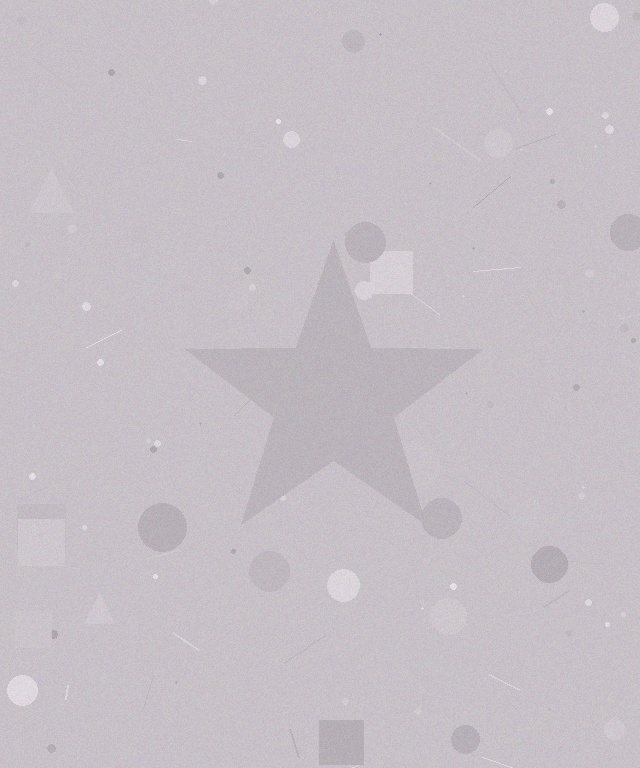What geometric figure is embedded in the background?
A star is embedded in the background.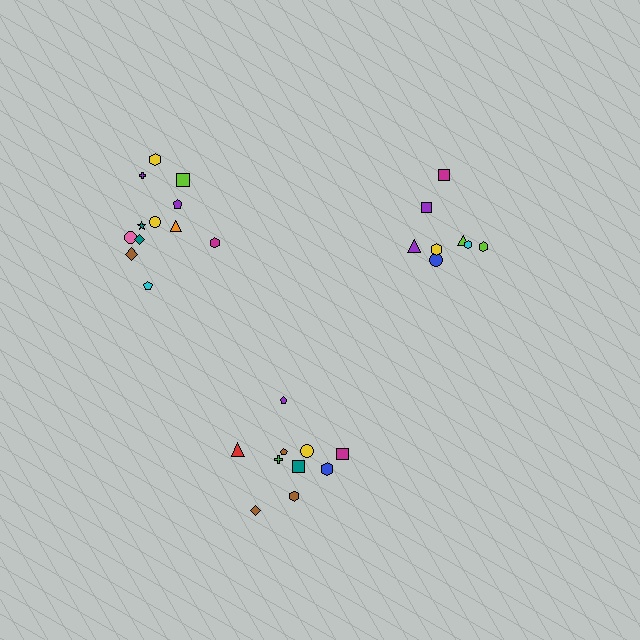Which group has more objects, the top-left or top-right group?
The top-left group.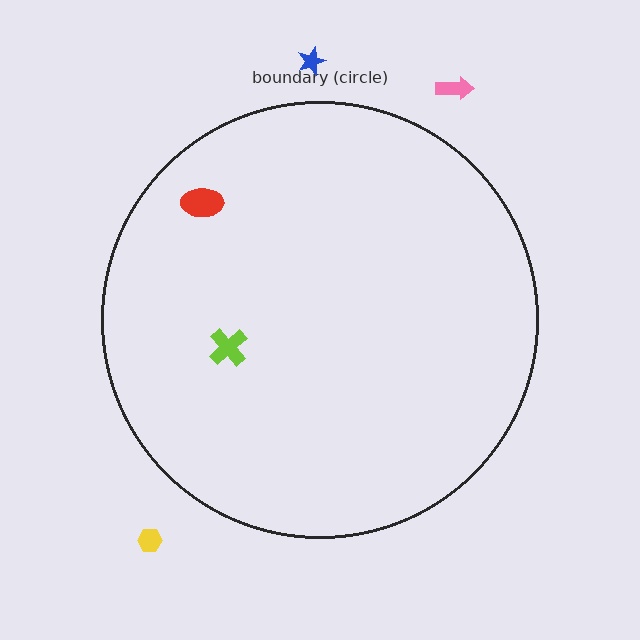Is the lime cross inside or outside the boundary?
Inside.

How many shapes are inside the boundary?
2 inside, 3 outside.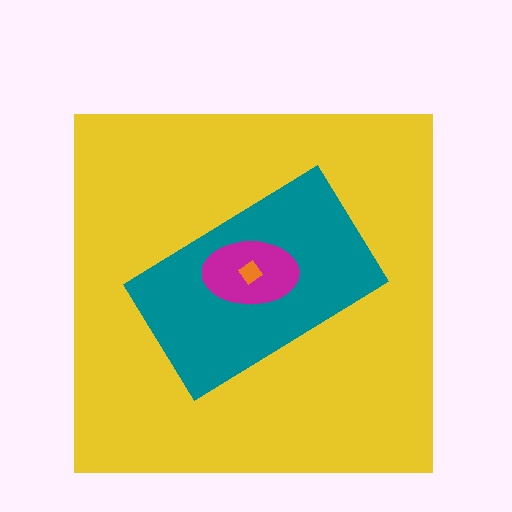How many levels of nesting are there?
4.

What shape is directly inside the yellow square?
The teal rectangle.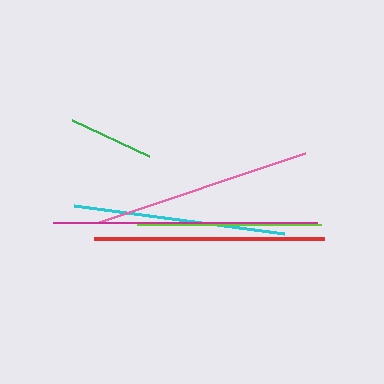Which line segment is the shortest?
The green line is the shortest at approximately 84 pixels.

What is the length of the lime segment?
The lime segment is approximately 184 pixels long.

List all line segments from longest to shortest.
From longest to shortest: magenta, red, pink, cyan, lime, green.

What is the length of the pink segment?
The pink segment is approximately 217 pixels long.